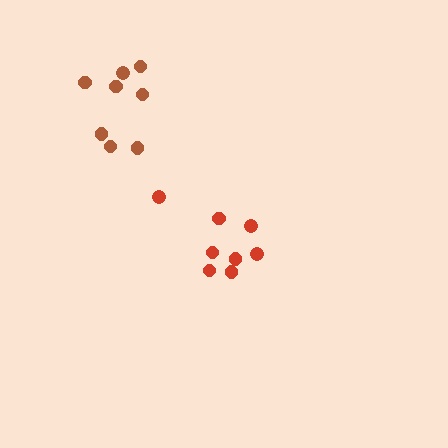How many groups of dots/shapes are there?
There are 2 groups.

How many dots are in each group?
Group 1: 8 dots, Group 2: 8 dots (16 total).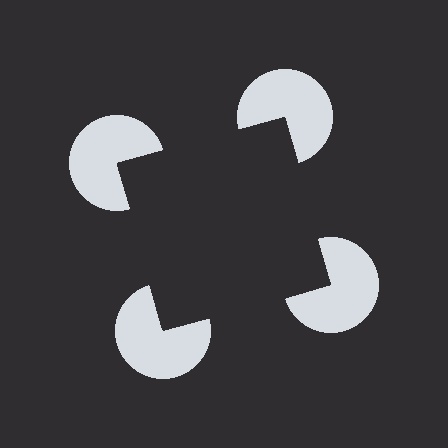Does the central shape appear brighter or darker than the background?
It typically appears slightly darker than the background, even though no actual brightness change is drawn.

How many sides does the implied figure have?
4 sides.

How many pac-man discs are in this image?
There are 4 — one at each vertex of the illusory square.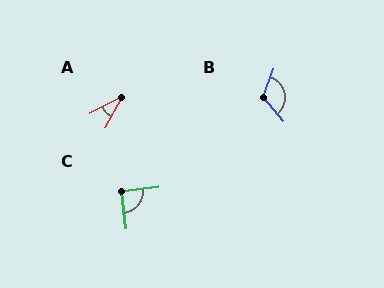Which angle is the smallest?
A, at approximately 35 degrees.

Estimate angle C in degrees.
Approximately 90 degrees.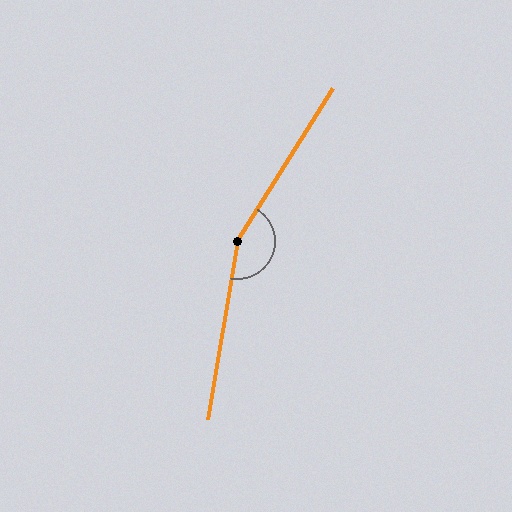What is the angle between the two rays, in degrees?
Approximately 157 degrees.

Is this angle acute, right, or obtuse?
It is obtuse.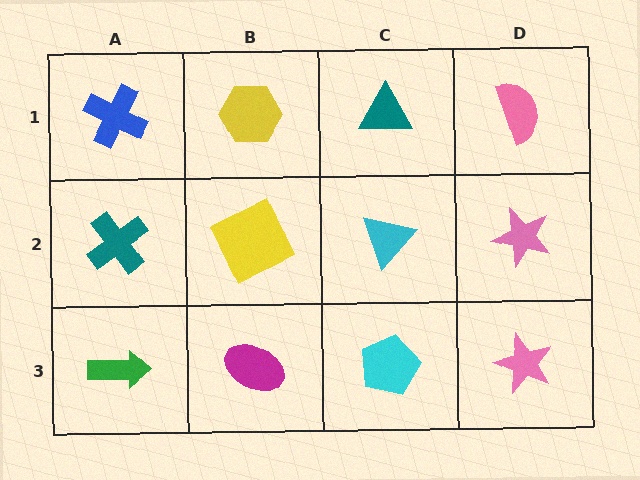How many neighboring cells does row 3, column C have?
3.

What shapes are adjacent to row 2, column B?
A yellow hexagon (row 1, column B), a magenta ellipse (row 3, column B), a teal cross (row 2, column A), a cyan triangle (row 2, column C).